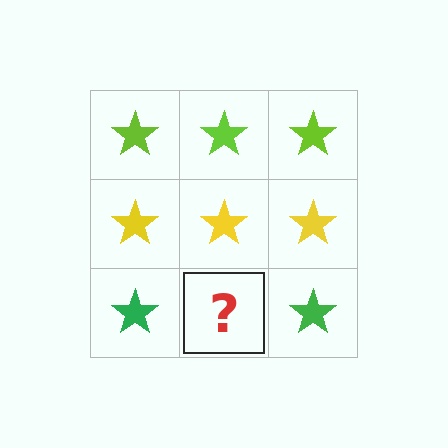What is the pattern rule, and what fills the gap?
The rule is that each row has a consistent color. The gap should be filled with a green star.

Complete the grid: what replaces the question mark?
The question mark should be replaced with a green star.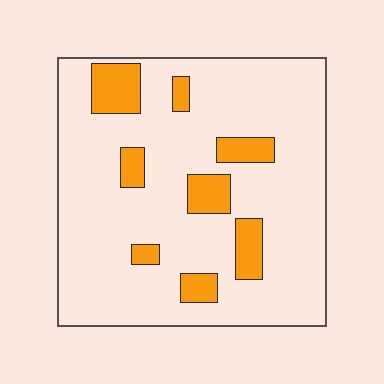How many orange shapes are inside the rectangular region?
8.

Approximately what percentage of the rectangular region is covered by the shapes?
Approximately 15%.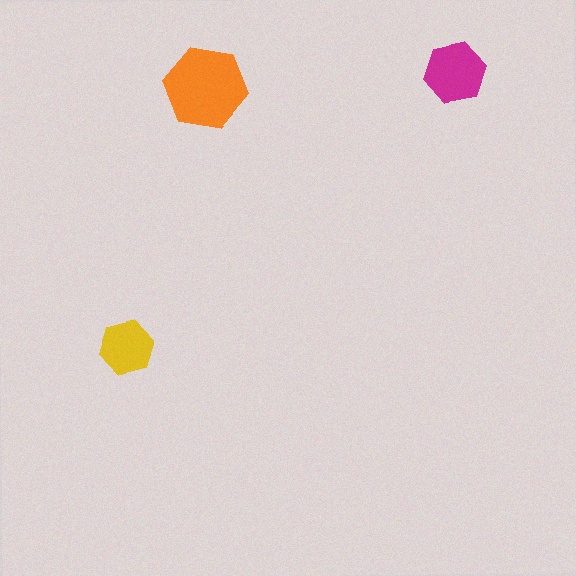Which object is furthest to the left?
The yellow hexagon is leftmost.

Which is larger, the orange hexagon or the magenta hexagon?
The orange one.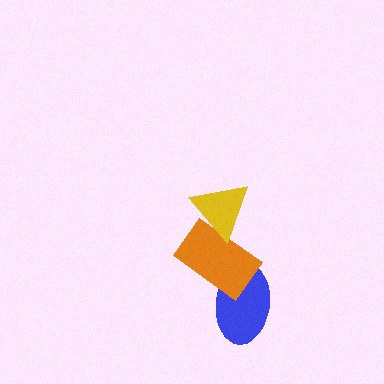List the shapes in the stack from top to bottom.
From top to bottom: the yellow triangle, the orange rectangle, the blue ellipse.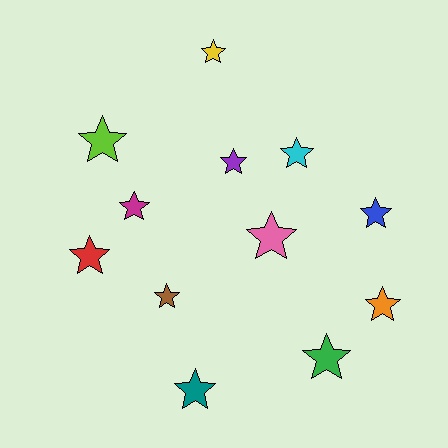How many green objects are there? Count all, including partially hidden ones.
There is 1 green object.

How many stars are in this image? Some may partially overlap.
There are 12 stars.